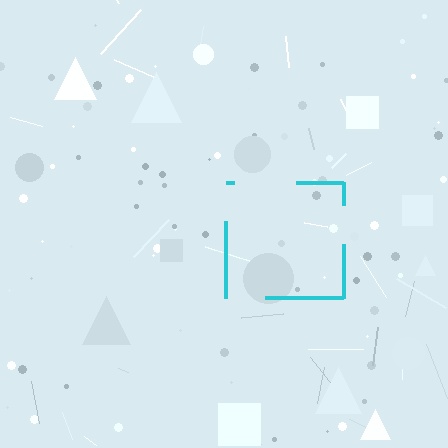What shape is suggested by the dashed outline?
The dashed outline suggests a square.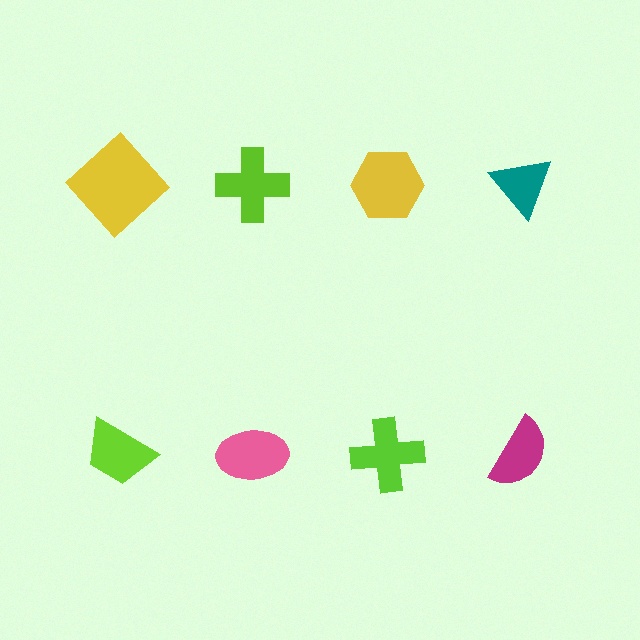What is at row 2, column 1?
A lime trapezoid.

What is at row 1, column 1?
A yellow diamond.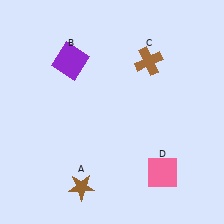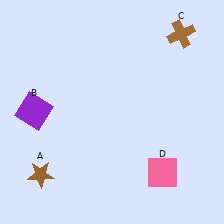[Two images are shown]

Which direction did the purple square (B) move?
The purple square (B) moved down.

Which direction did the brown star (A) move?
The brown star (A) moved left.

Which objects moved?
The objects that moved are: the brown star (A), the purple square (B), the brown cross (C).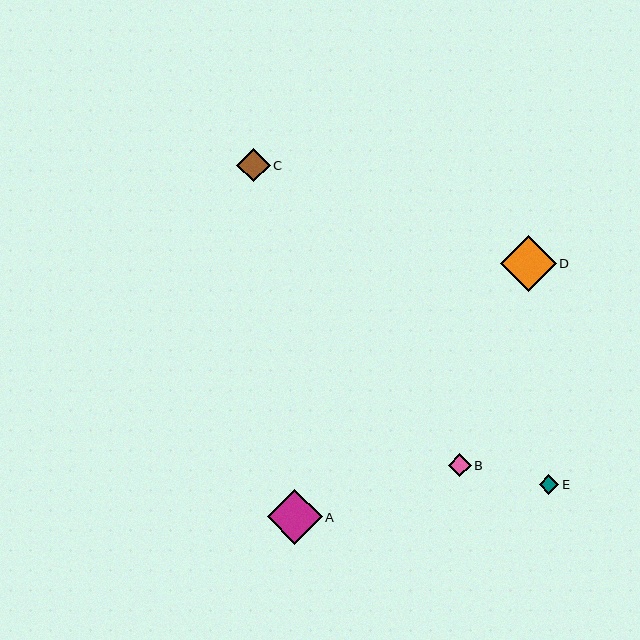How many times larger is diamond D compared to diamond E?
Diamond D is approximately 2.9 times the size of diamond E.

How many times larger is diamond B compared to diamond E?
Diamond B is approximately 1.2 times the size of diamond E.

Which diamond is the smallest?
Diamond E is the smallest with a size of approximately 19 pixels.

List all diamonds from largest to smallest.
From largest to smallest: D, A, C, B, E.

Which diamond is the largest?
Diamond D is the largest with a size of approximately 56 pixels.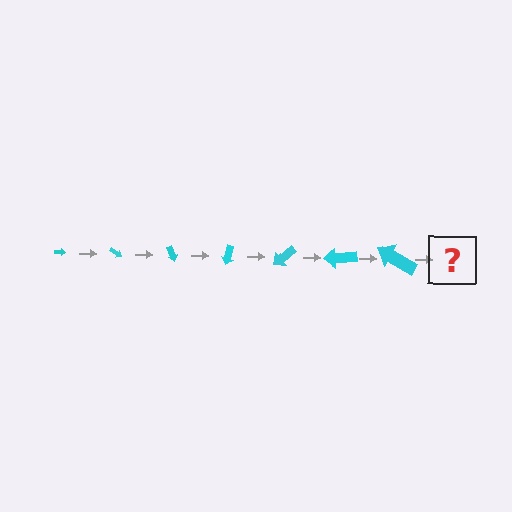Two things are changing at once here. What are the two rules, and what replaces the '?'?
The two rules are that the arrow grows larger each step and it rotates 35 degrees each step. The '?' should be an arrow, larger than the previous one and rotated 245 degrees from the start.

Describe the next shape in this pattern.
It should be an arrow, larger than the previous one and rotated 245 degrees from the start.